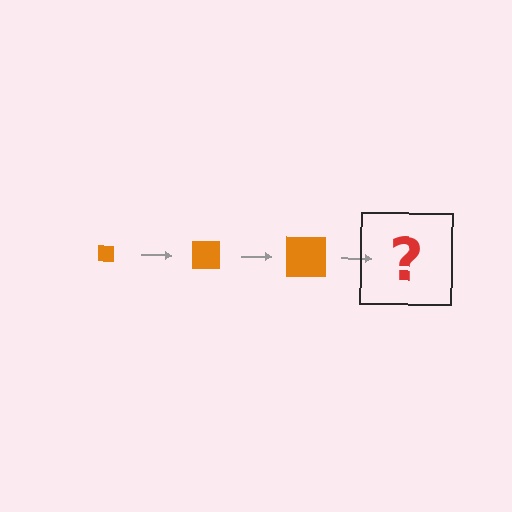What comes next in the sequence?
The next element should be an orange square, larger than the previous one.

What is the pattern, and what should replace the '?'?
The pattern is that the square gets progressively larger each step. The '?' should be an orange square, larger than the previous one.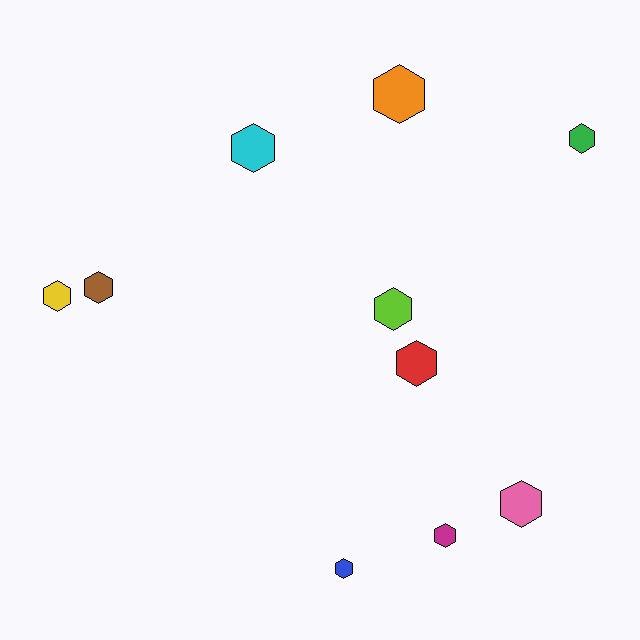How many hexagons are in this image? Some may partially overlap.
There are 10 hexagons.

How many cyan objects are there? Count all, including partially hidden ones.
There is 1 cyan object.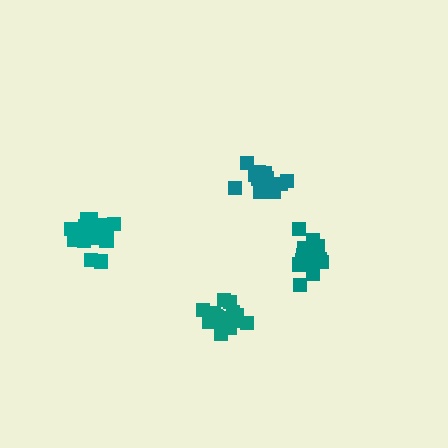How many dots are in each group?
Group 1: 18 dots, Group 2: 18 dots, Group 3: 17 dots, Group 4: 19 dots (72 total).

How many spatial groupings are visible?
There are 4 spatial groupings.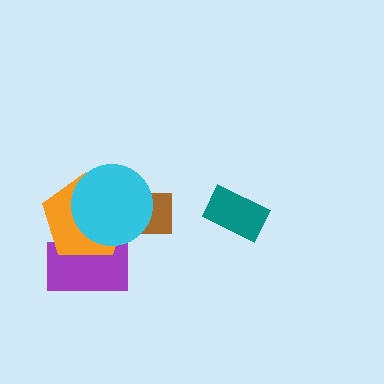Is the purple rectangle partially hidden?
Yes, it is partially covered by another shape.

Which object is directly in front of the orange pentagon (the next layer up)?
The brown rectangle is directly in front of the orange pentagon.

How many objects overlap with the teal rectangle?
0 objects overlap with the teal rectangle.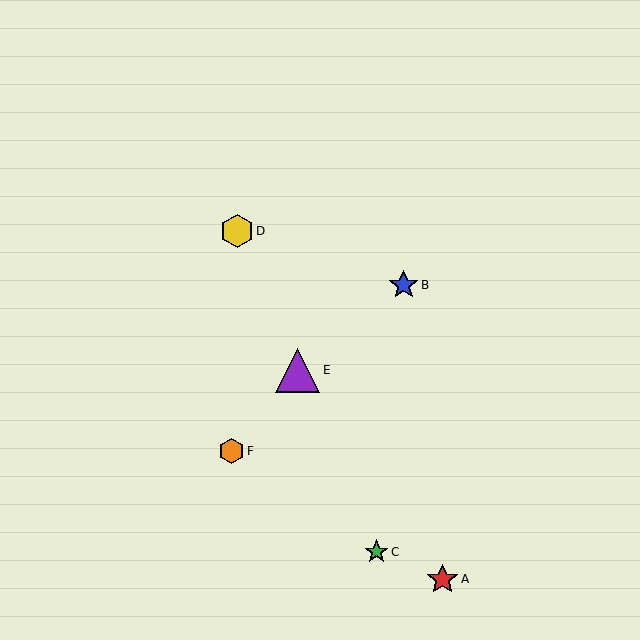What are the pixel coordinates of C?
Object C is at (376, 552).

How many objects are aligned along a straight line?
3 objects (C, D, E) are aligned along a straight line.